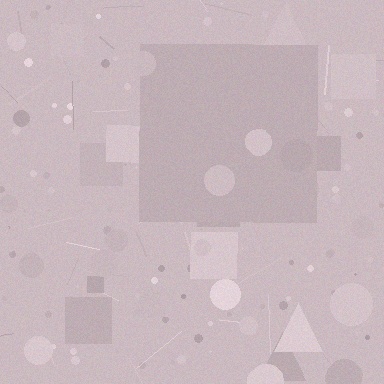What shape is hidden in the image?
A square is hidden in the image.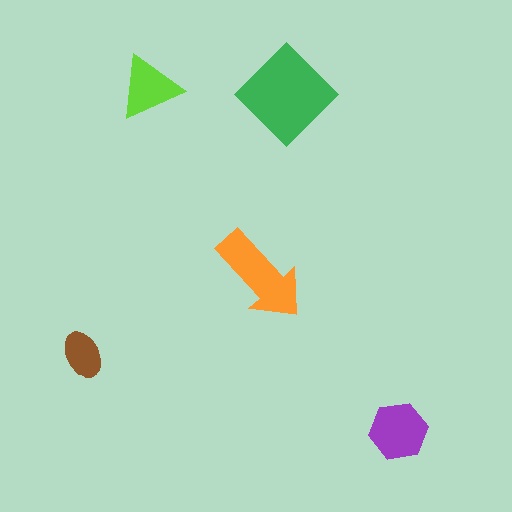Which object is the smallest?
The brown ellipse.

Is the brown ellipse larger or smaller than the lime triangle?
Smaller.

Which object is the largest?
The green diamond.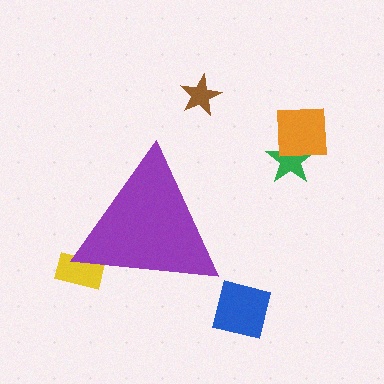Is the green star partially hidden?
No, the green star is fully visible.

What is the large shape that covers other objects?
A purple triangle.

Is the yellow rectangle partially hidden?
Yes, the yellow rectangle is partially hidden behind the purple triangle.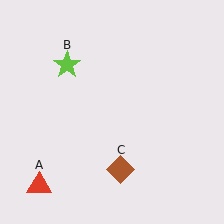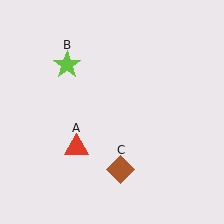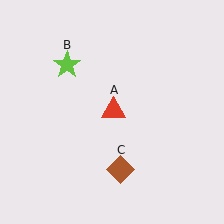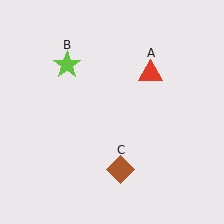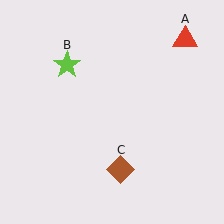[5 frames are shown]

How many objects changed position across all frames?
1 object changed position: red triangle (object A).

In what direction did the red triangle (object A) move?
The red triangle (object A) moved up and to the right.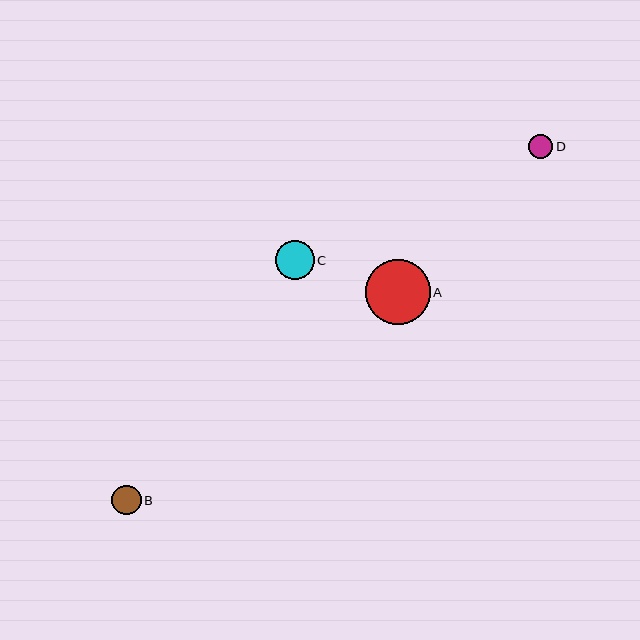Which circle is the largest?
Circle A is the largest with a size of approximately 65 pixels.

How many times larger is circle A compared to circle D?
Circle A is approximately 2.7 times the size of circle D.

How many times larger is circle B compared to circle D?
Circle B is approximately 1.2 times the size of circle D.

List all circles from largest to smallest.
From largest to smallest: A, C, B, D.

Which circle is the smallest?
Circle D is the smallest with a size of approximately 24 pixels.